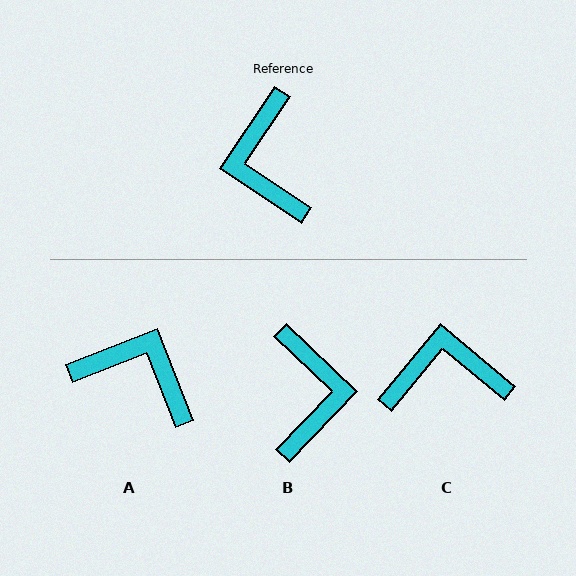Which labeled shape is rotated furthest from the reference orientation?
B, about 170 degrees away.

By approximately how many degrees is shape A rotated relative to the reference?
Approximately 125 degrees clockwise.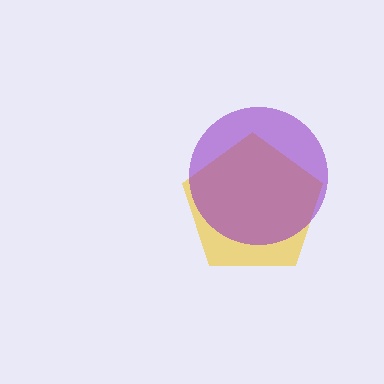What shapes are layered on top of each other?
The layered shapes are: a yellow pentagon, a purple circle.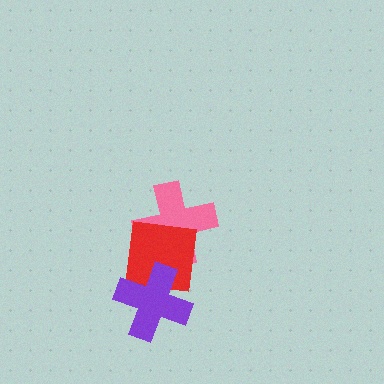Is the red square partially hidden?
Yes, it is partially covered by another shape.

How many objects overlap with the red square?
2 objects overlap with the red square.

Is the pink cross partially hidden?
Yes, it is partially covered by another shape.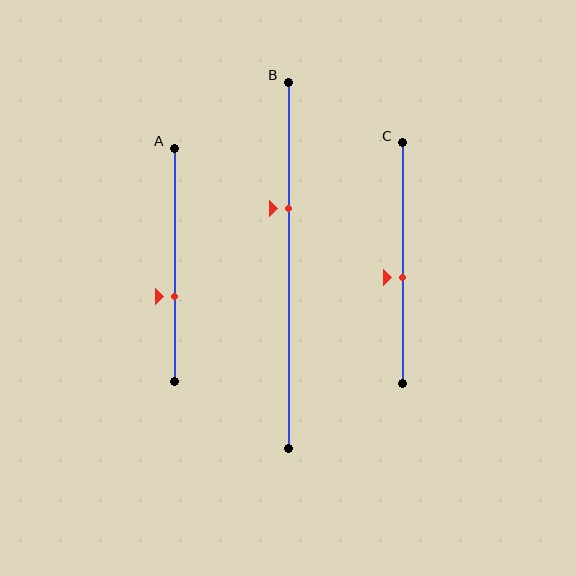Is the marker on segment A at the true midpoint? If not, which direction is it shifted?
No, the marker on segment A is shifted downward by about 14% of the segment length.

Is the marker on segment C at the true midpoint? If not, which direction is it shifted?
No, the marker on segment C is shifted downward by about 6% of the segment length.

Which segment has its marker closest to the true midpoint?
Segment C has its marker closest to the true midpoint.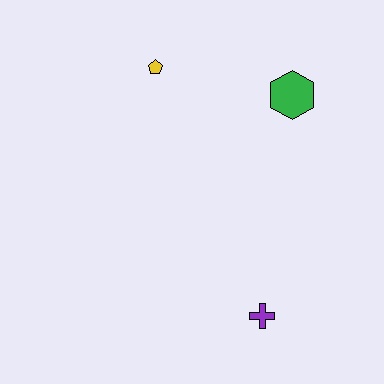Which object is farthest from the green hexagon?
The purple cross is farthest from the green hexagon.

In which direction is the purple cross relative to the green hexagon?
The purple cross is below the green hexagon.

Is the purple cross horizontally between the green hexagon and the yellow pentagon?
Yes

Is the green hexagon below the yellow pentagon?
Yes